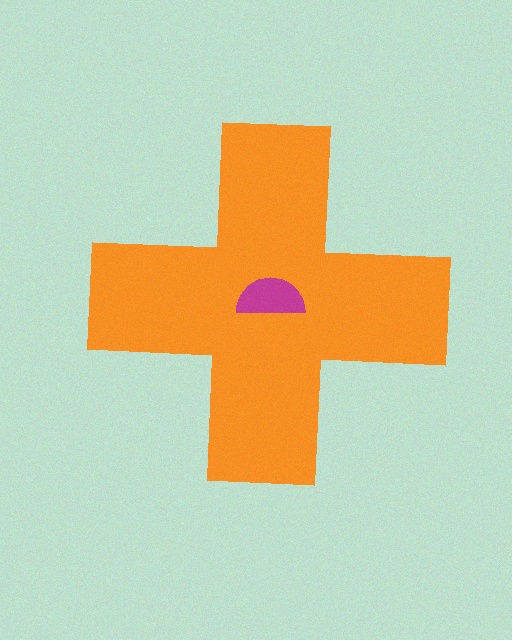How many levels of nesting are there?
2.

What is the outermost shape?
The orange cross.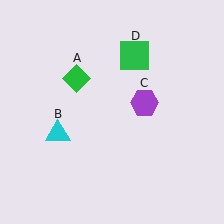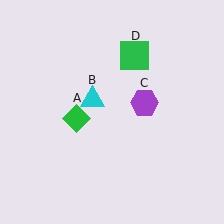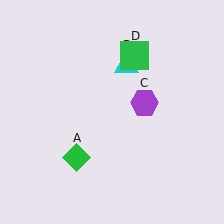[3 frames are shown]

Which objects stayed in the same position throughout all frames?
Purple hexagon (object C) and green square (object D) remained stationary.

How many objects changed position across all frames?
2 objects changed position: green diamond (object A), cyan triangle (object B).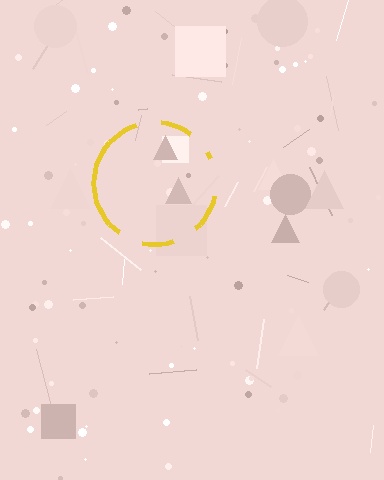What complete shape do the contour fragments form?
The contour fragments form a circle.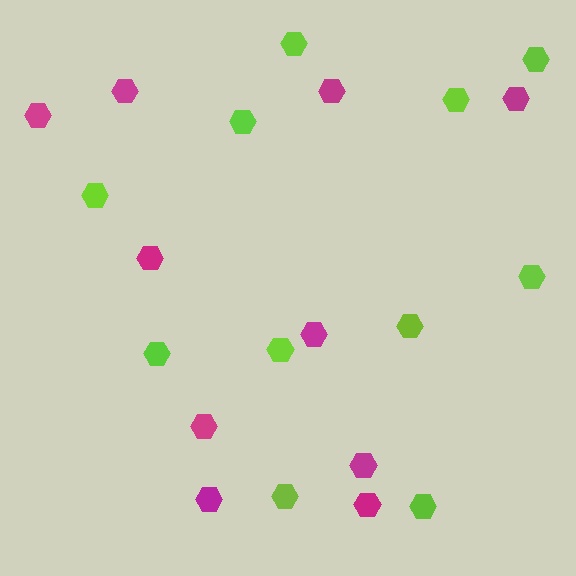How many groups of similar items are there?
There are 2 groups: one group of lime hexagons (11) and one group of magenta hexagons (10).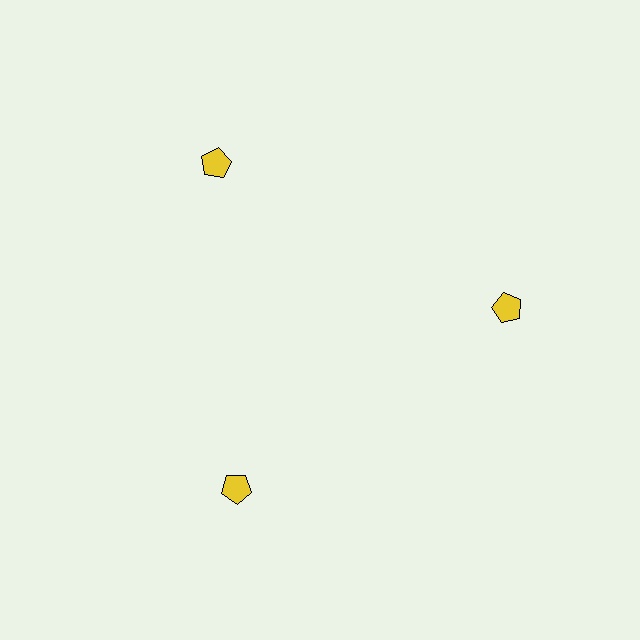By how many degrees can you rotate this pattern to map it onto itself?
The pattern maps onto itself every 120 degrees of rotation.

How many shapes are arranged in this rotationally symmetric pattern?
There are 3 shapes, arranged in 3 groups of 1.